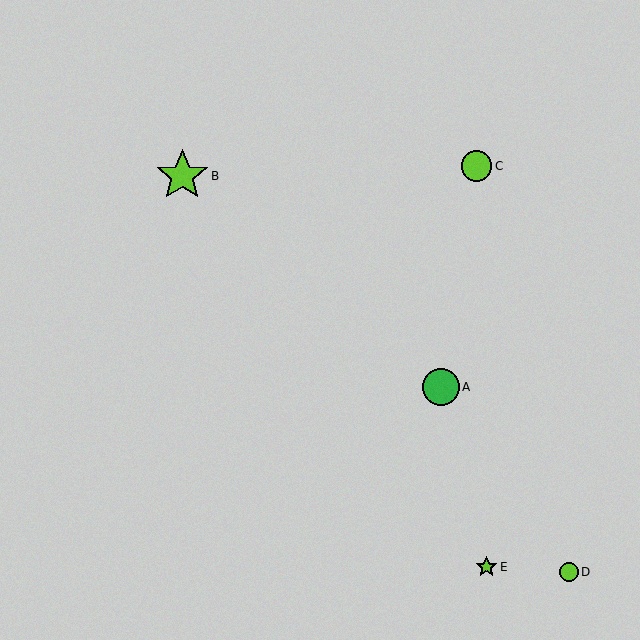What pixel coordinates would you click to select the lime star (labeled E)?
Click at (487, 567) to select the lime star E.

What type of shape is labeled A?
Shape A is a green circle.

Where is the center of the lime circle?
The center of the lime circle is at (569, 572).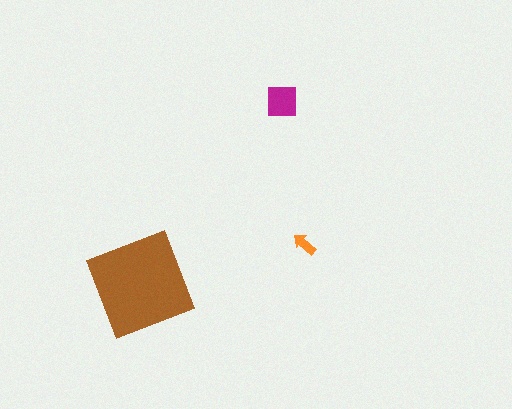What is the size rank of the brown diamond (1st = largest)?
1st.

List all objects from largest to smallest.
The brown diamond, the magenta square, the orange arrow.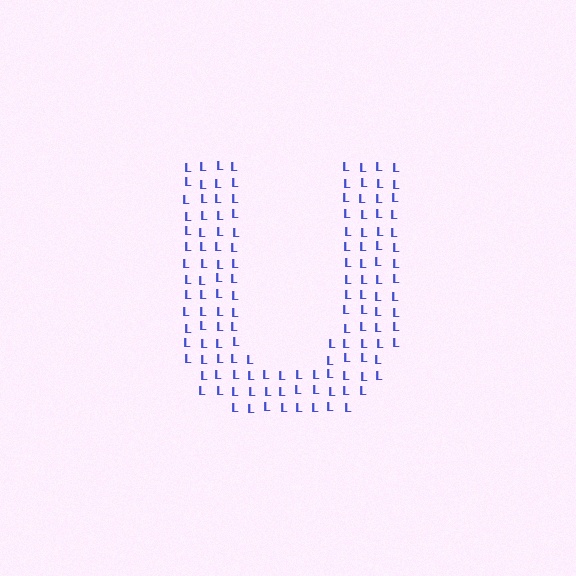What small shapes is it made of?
It is made of small letter L's.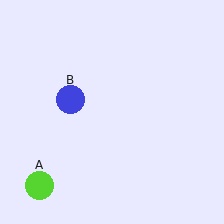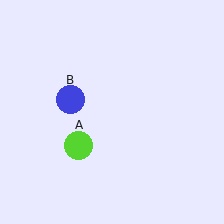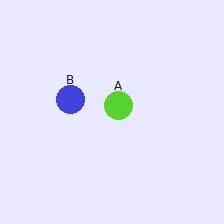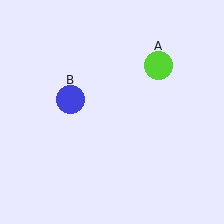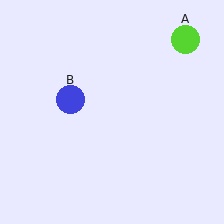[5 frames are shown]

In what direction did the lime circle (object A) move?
The lime circle (object A) moved up and to the right.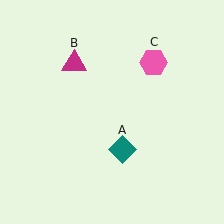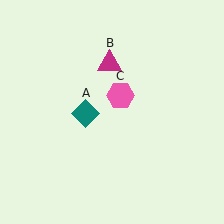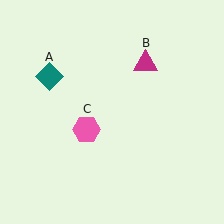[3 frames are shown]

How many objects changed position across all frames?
3 objects changed position: teal diamond (object A), magenta triangle (object B), pink hexagon (object C).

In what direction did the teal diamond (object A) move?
The teal diamond (object A) moved up and to the left.